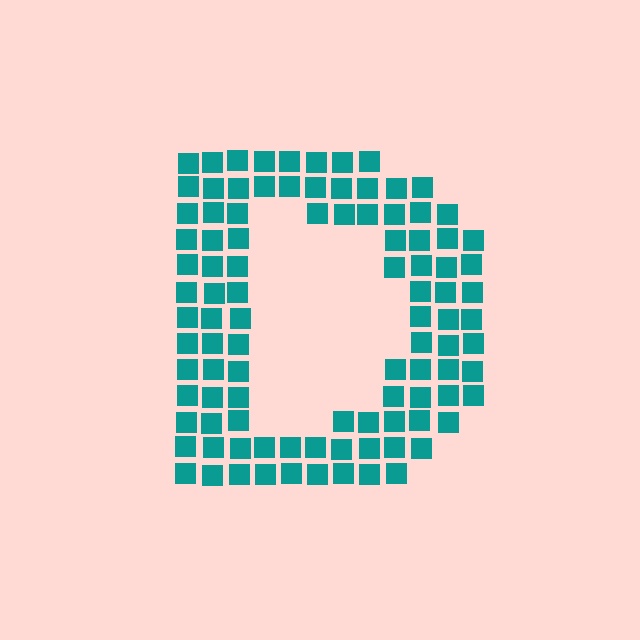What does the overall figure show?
The overall figure shows the letter D.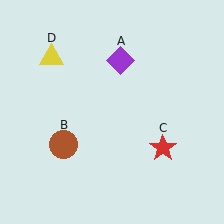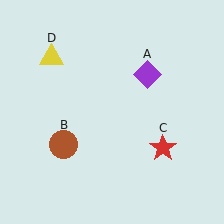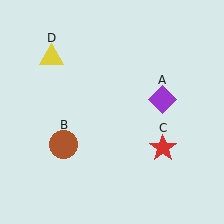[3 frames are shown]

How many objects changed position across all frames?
1 object changed position: purple diamond (object A).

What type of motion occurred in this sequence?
The purple diamond (object A) rotated clockwise around the center of the scene.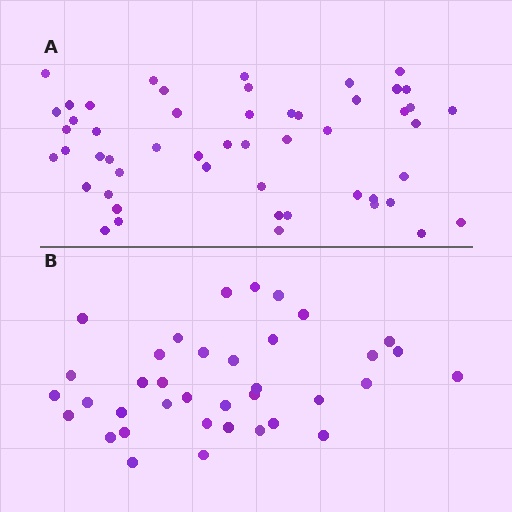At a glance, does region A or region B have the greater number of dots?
Region A (the top region) has more dots.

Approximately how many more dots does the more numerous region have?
Region A has approximately 15 more dots than region B.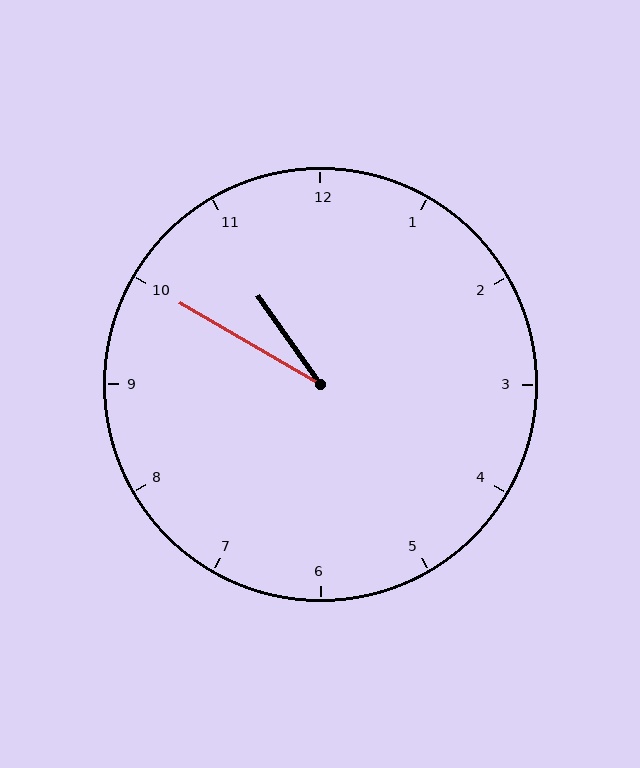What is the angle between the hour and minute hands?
Approximately 25 degrees.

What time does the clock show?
10:50.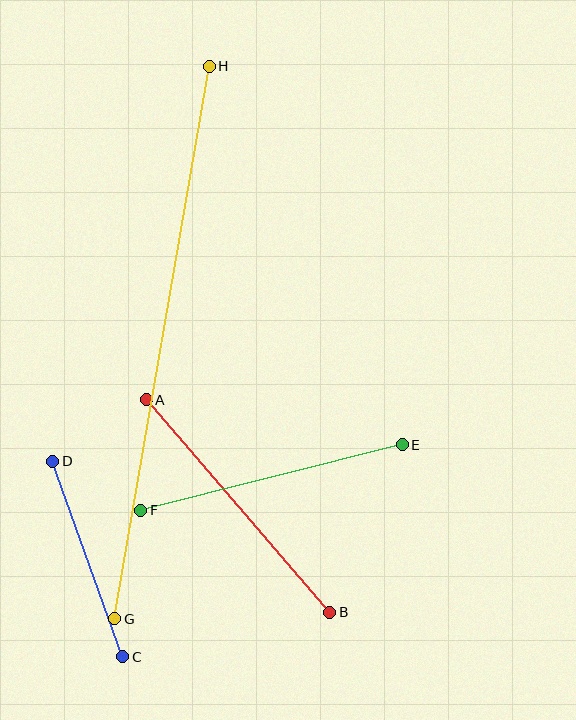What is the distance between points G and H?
The distance is approximately 560 pixels.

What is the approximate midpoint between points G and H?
The midpoint is at approximately (162, 343) pixels.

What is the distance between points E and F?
The distance is approximately 270 pixels.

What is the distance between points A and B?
The distance is approximately 281 pixels.